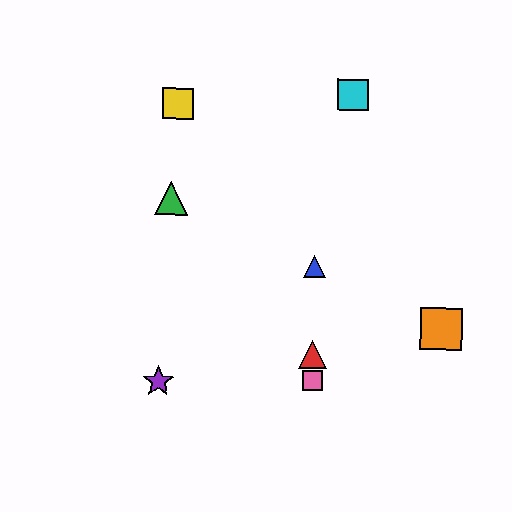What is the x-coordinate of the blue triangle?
The blue triangle is at x≈315.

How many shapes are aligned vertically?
3 shapes (the red triangle, the blue triangle, the pink square) are aligned vertically.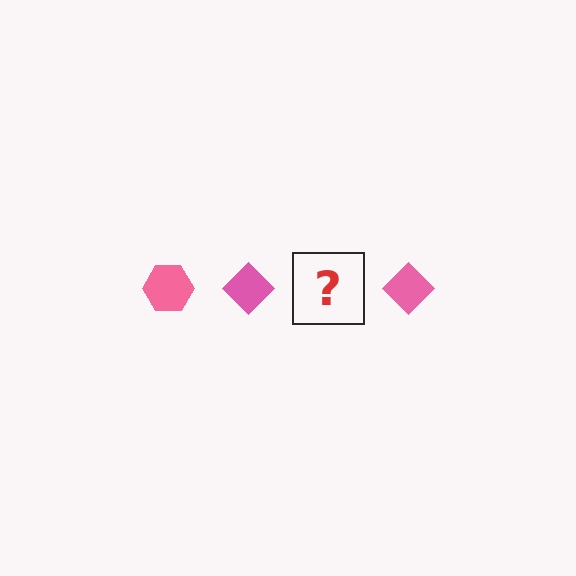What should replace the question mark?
The question mark should be replaced with a pink hexagon.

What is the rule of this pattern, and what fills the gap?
The rule is that the pattern cycles through hexagon, diamond shapes in pink. The gap should be filled with a pink hexagon.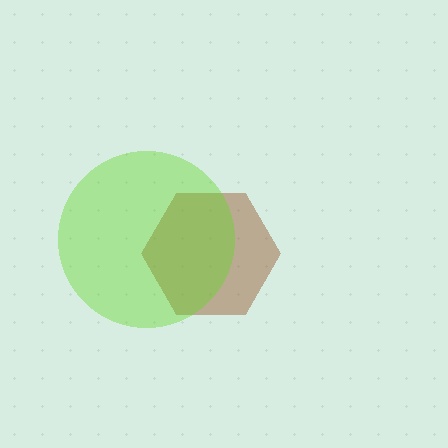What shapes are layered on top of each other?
The layered shapes are: a brown hexagon, a lime circle.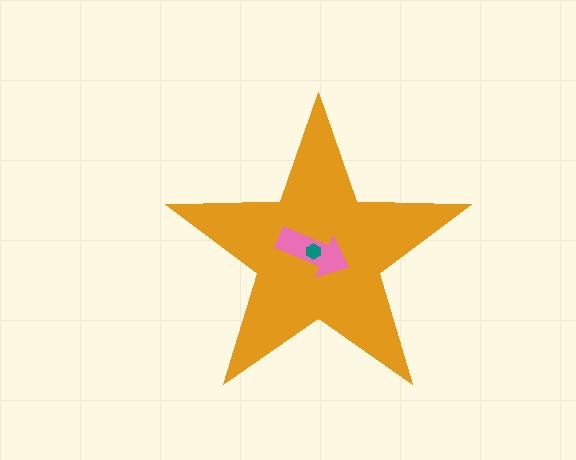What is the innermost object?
The teal hexagon.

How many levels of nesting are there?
3.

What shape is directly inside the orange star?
The pink arrow.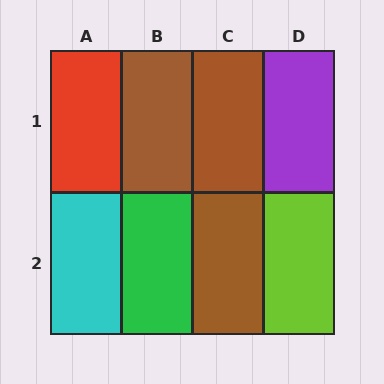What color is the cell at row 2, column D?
Lime.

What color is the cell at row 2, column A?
Cyan.